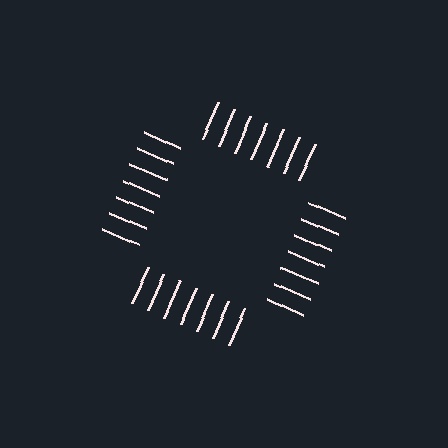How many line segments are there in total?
28 — 7 along each of the 4 edges.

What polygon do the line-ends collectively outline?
An illusory square — the line segments terminate on its edges but no continuous stroke is drawn.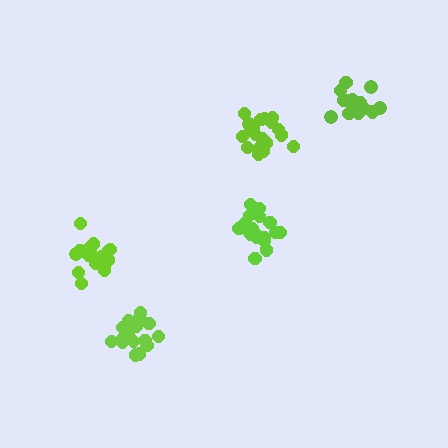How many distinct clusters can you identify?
There are 5 distinct clusters.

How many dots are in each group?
Group 1: 20 dots, Group 2: 21 dots, Group 3: 17 dots, Group 4: 17 dots, Group 5: 18 dots (93 total).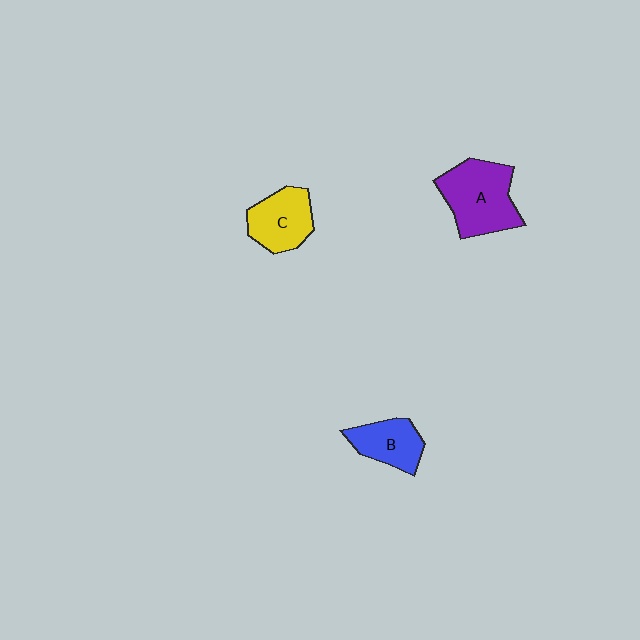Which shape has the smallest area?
Shape B (blue).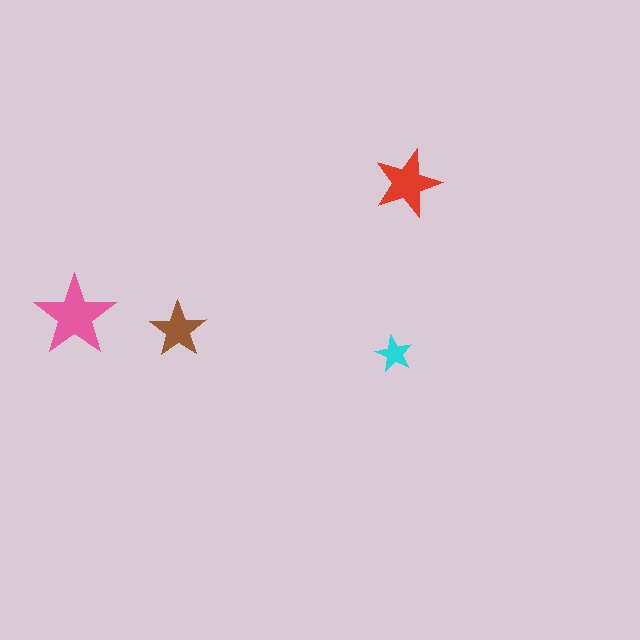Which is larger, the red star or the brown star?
The red one.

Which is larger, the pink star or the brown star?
The pink one.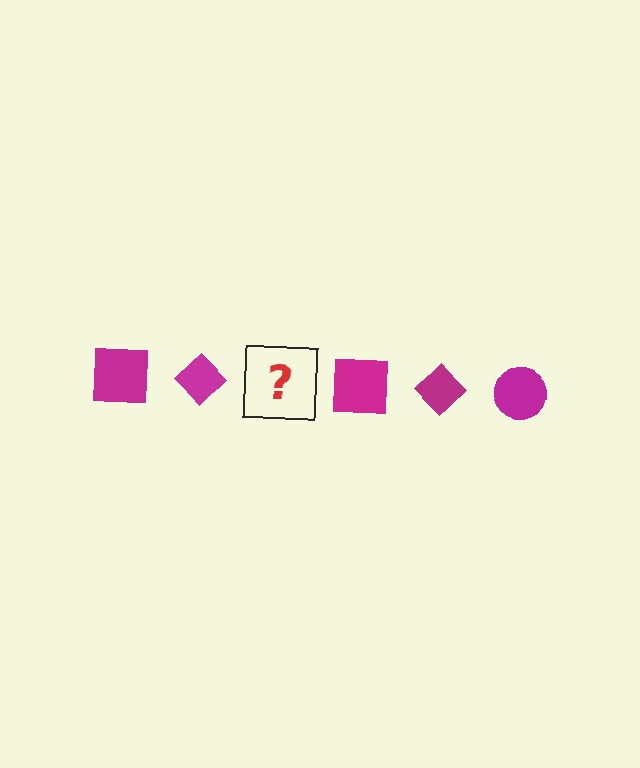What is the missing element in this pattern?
The missing element is a magenta circle.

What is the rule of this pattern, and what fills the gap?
The rule is that the pattern cycles through square, diamond, circle shapes in magenta. The gap should be filled with a magenta circle.